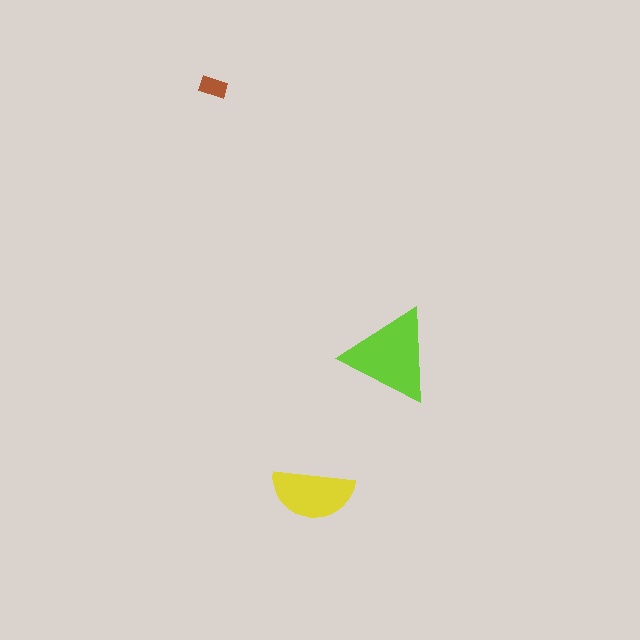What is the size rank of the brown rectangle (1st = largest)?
3rd.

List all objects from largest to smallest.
The lime triangle, the yellow semicircle, the brown rectangle.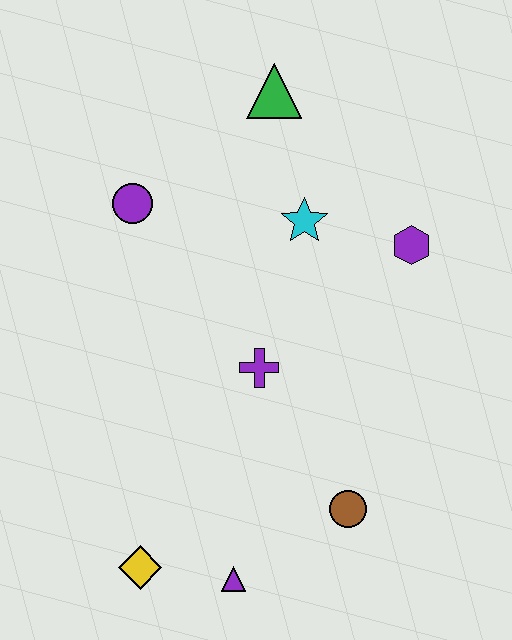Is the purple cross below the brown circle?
No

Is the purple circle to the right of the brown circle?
No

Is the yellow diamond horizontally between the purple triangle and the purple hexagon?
No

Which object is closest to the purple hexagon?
The cyan star is closest to the purple hexagon.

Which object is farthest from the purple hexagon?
The yellow diamond is farthest from the purple hexagon.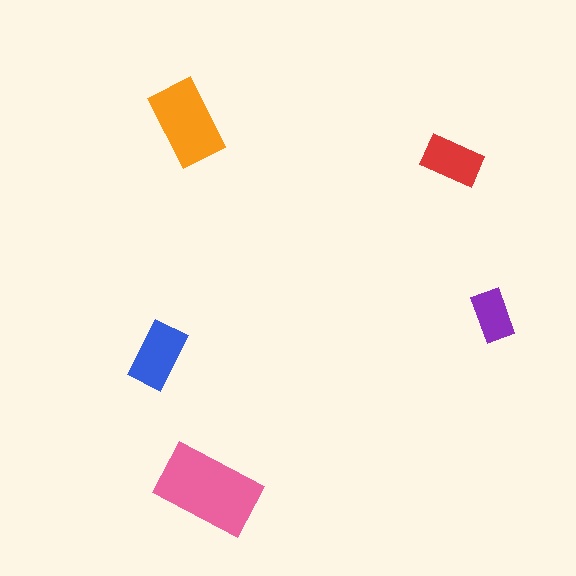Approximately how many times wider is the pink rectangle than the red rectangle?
About 1.5 times wider.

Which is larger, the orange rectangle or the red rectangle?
The orange one.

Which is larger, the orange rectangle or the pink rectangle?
The pink one.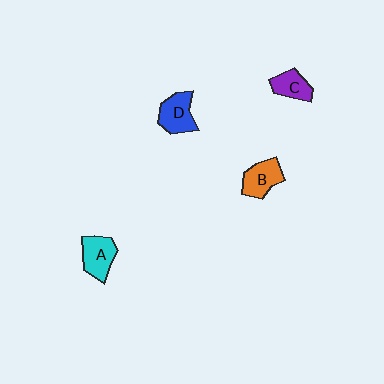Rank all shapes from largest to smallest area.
From largest to smallest: A (cyan), D (blue), B (orange), C (purple).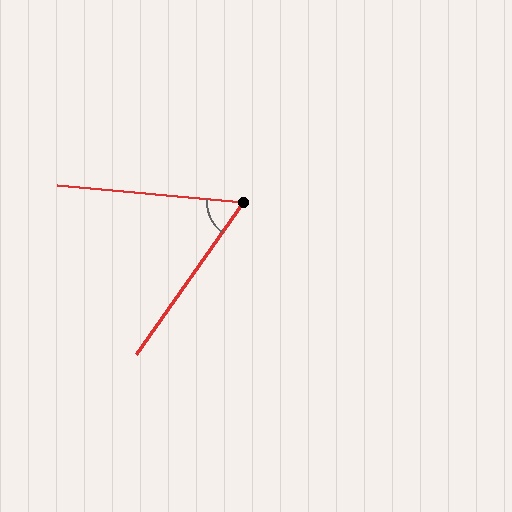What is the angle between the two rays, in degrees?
Approximately 60 degrees.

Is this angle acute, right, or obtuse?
It is acute.